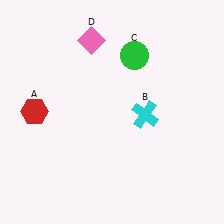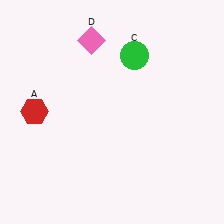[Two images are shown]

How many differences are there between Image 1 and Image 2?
There is 1 difference between the two images.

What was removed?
The cyan cross (B) was removed in Image 2.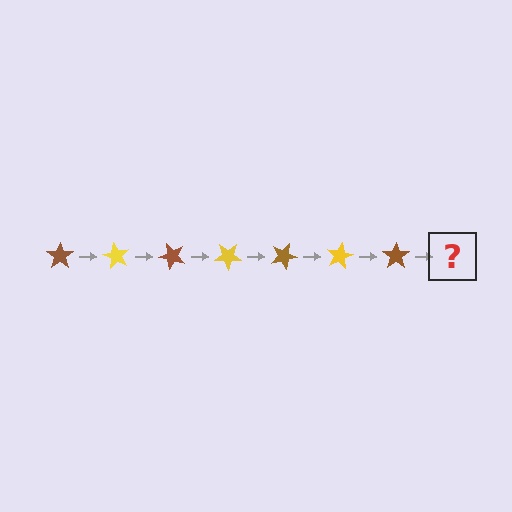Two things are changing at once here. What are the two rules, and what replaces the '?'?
The two rules are that it rotates 60 degrees each step and the color cycles through brown and yellow. The '?' should be a yellow star, rotated 420 degrees from the start.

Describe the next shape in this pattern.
It should be a yellow star, rotated 420 degrees from the start.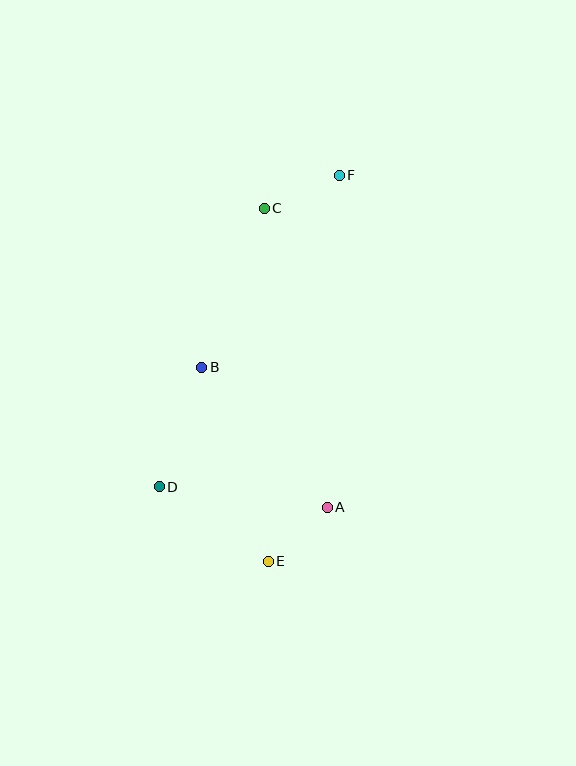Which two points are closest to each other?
Points A and E are closest to each other.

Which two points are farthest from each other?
Points E and F are farthest from each other.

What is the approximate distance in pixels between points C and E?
The distance between C and E is approximately 353 pixels.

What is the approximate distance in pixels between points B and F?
The distance between B and F is approximately 236 pixels.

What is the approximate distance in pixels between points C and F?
The distance between C and F is approximately 82 pixels.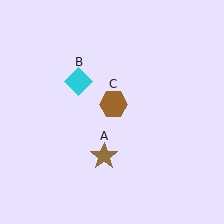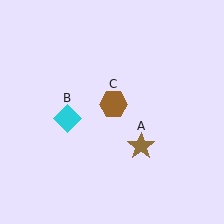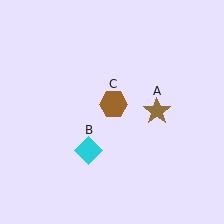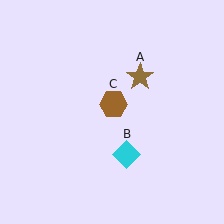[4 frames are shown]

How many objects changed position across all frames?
2 objects changed position: brown star (object A), cyan diamond (object B).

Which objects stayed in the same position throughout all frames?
Brown hexagon (object C) remained stationary.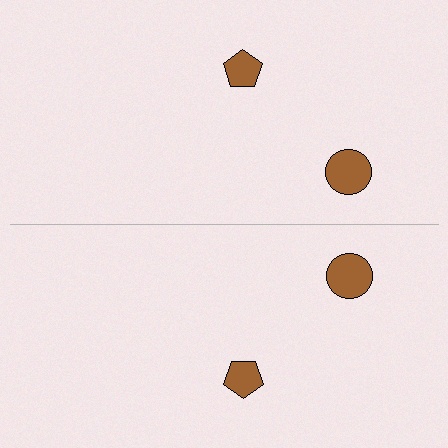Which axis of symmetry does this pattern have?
The pattern has a horizontal axis of symmetry running through the center of the image.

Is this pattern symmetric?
Yes, this pattern has bilateral (reflection) symmetry.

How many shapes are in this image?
There are 4 shapes in this image.